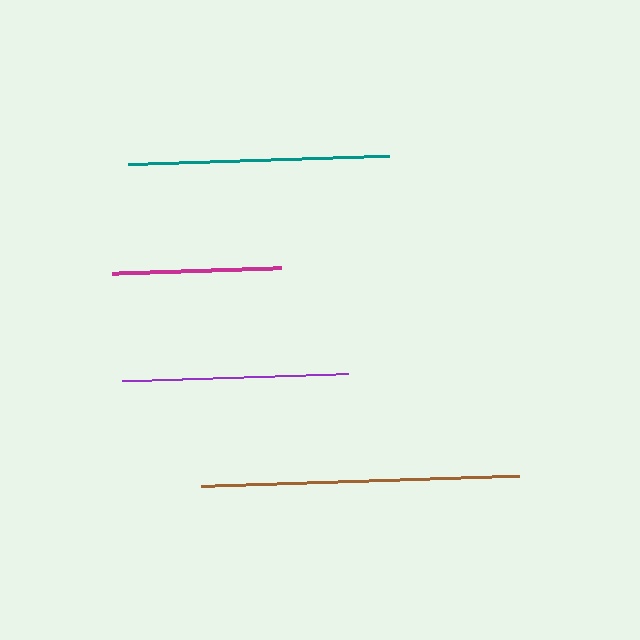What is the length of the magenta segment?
The magenta segment is approximately 169 pixels long.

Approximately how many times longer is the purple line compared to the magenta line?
The purple line is approximately 1.3 times the length of the magenta line.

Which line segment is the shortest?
The magenta line is the shortest at approximately 169 pixels.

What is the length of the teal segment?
The teal segment is approximately 261 pixels long.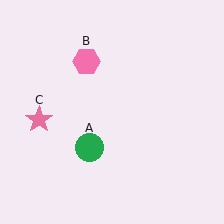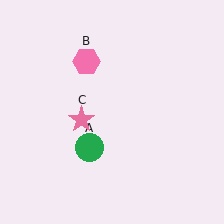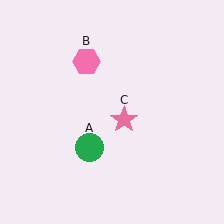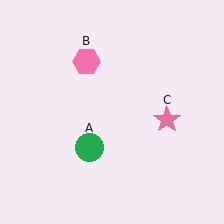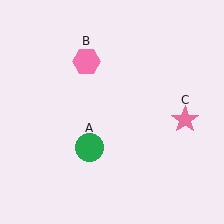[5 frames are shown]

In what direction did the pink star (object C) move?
The pink star (object C) moved right.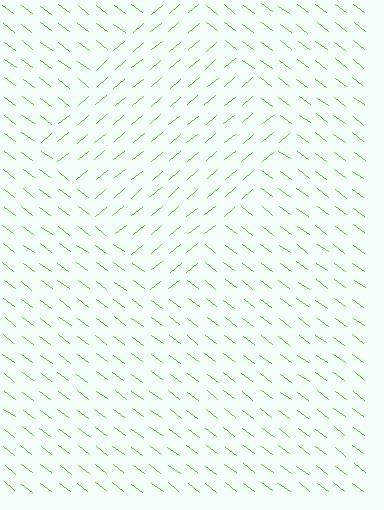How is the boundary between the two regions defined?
The boundary is defined purely by a change in line orientation (approximately 76 degrees difference). All lines are the same color and thickness.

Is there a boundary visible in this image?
Yes, there is a texture boundary formed by a change in line orientation.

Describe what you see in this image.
The image is filled with small lime line segments. A diamond region in the image has lines oriented differently from the surrounding lines, creating a visible texture boundary.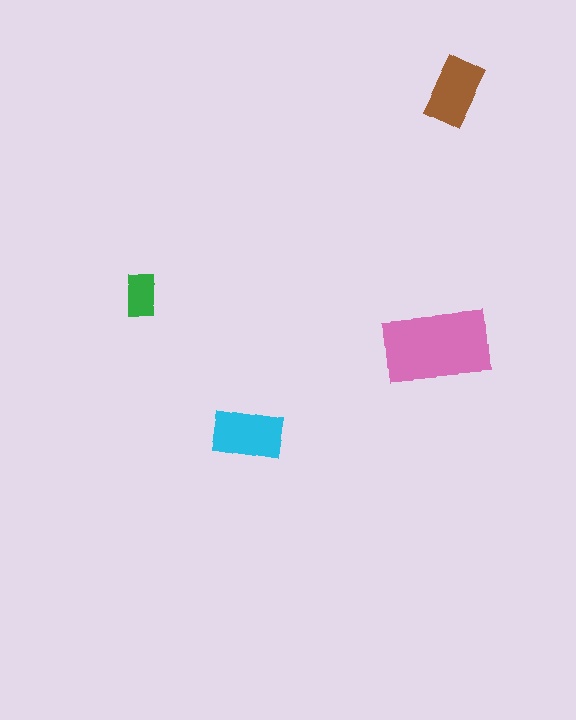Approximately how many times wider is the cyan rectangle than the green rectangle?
About 1.5 times wider.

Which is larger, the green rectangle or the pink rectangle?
The pink one.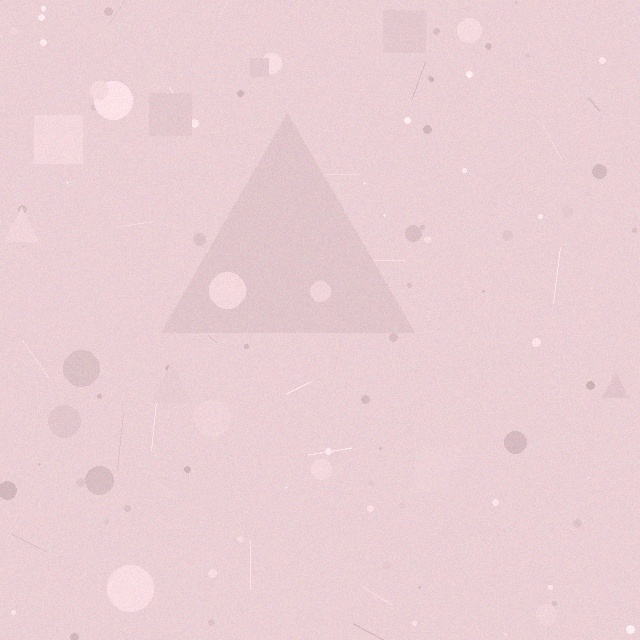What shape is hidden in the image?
A triangle is hidden in the image.